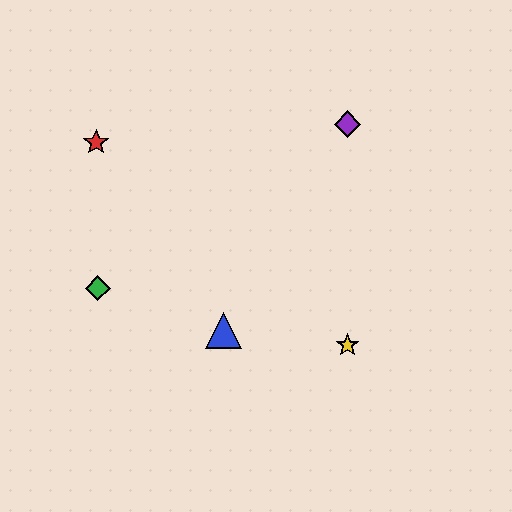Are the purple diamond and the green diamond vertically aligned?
No, the purple diamond is at x≈348 and the green diamond is at x≈98.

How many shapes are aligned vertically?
2 shapes (the yellow star, the purple diamond) are aligned vertically.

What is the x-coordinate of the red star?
The red star is at x≈96.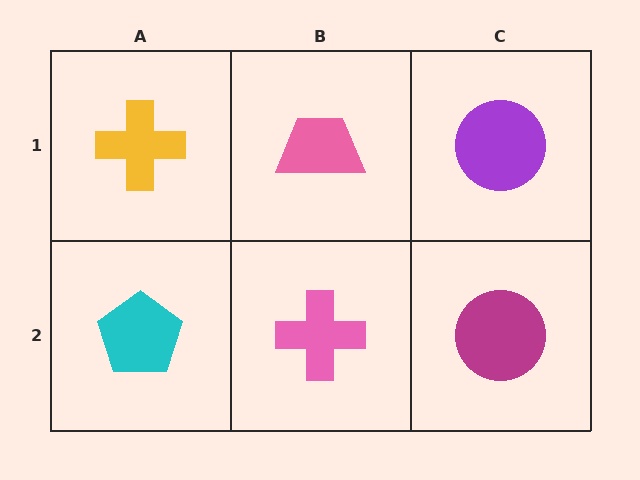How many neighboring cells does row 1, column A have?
2.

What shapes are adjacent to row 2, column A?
A yellow cross (row 1, column A), a pink cross (row 2, column B).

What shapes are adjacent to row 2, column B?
A pink trapezoid (row 1, column B), a cyan pentagon (row 2, column A), a magenta circle (row 2, column C).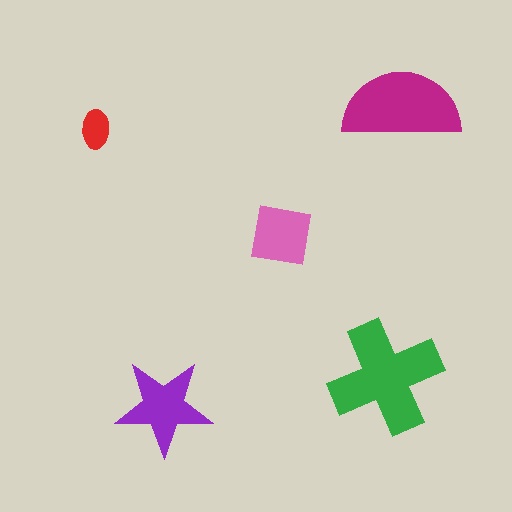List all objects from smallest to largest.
The red ellipse, the pink square, the purple star, the magenta semicircle, the green cross.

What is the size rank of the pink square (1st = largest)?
4th.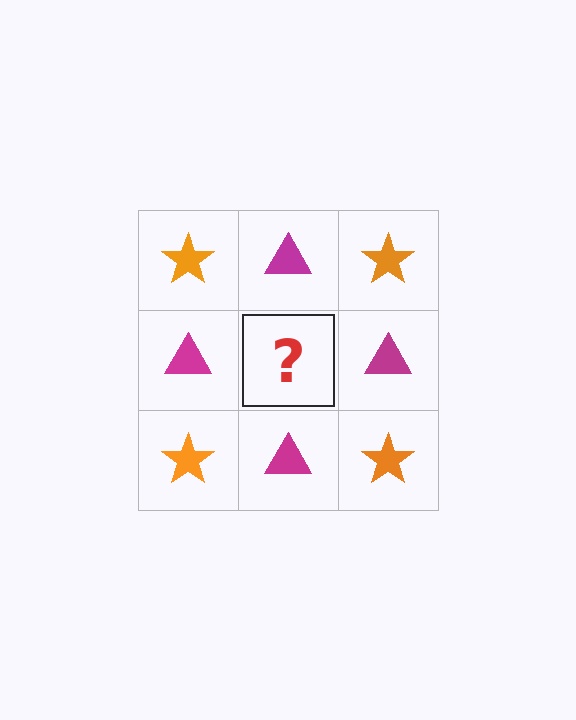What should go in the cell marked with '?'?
The missing cell should contain an orange star.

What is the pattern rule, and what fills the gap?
The rule is that it alternates orange star and magenta triangle in a checkerboard pattern. The gap should be filled with an orange star.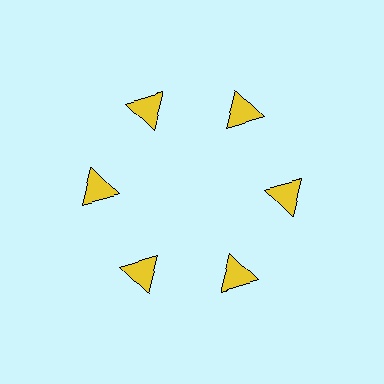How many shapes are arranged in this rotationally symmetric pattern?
There are 6 shapes, arranged in 6 groups of 1.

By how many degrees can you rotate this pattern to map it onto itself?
The pattern maps onto itself every 60 degrees of rotation.